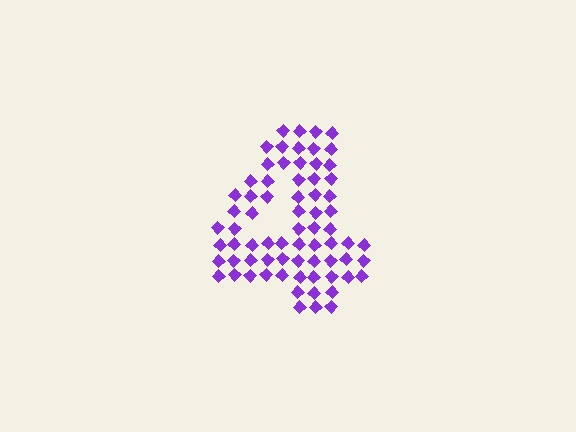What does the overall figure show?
The overall figure shows the digit 4.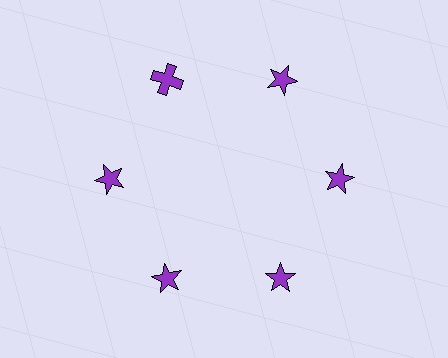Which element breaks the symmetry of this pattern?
The purple cross at roughly the 11 o'clock position breaks the symmetry. All other shapes are purple stars.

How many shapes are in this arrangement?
There are 6 shapes arranged in a ring pattern.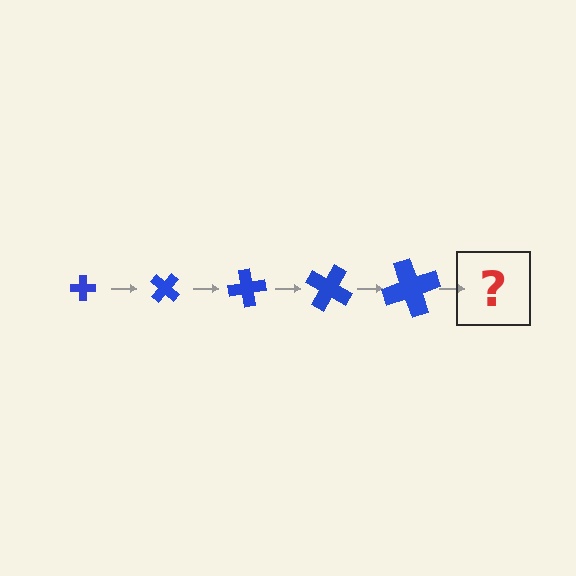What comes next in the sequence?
The next element should be a cross, larger than the previous one and rotated 200 degrees from the start.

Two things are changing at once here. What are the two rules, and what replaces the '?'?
The two rules are that the cross grows larger each step and it rotates 40 degrees each step. The '?' should be a cross, larger than the previous one and rotated 200 degrees from the start.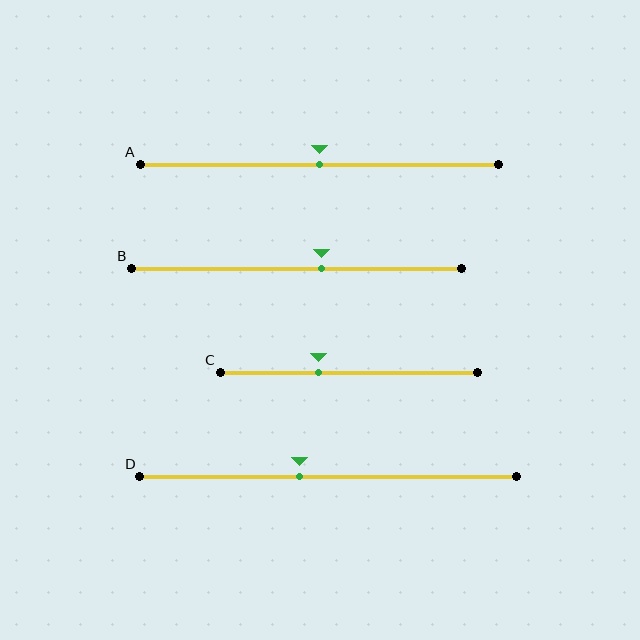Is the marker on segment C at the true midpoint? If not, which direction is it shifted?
No, the marker on segment C is shifted to the left by about 12% of the segment length.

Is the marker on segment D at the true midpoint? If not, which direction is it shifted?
No, the marker on segment D is shifted to the left by about 8% of the segment length.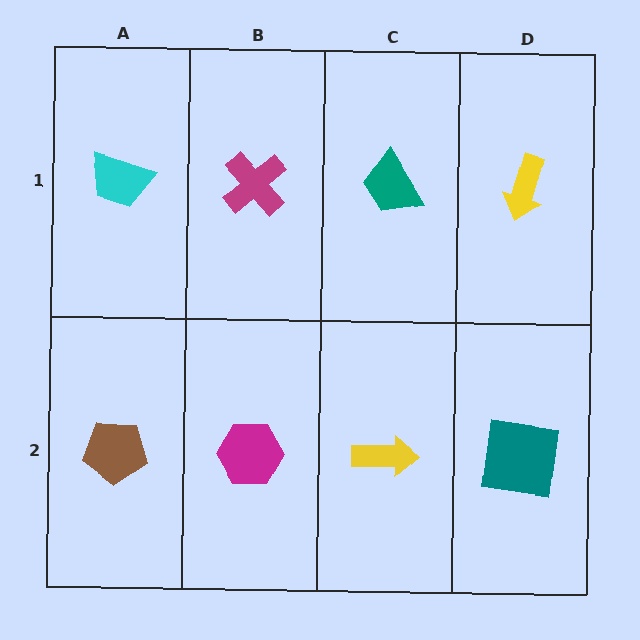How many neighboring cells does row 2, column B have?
3.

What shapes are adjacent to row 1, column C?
A yellow arrow (row 2, column C), a magenta cross (row 1, column B), a yellow arrow (row 1, column D).